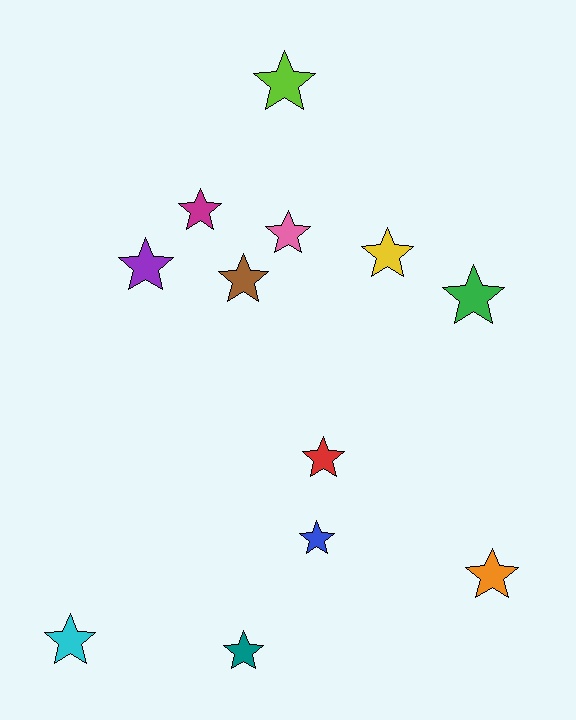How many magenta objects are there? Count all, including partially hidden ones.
There is 1 magenta object.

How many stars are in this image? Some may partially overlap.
There are 12 stars.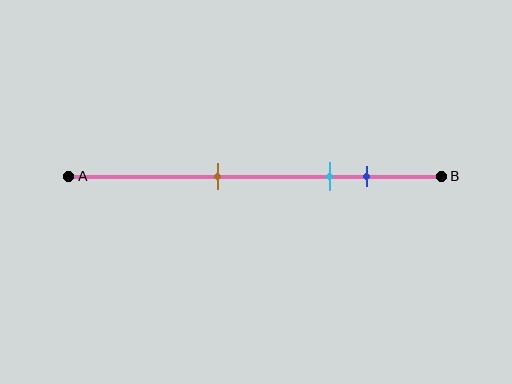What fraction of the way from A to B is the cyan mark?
The cyan mark is approximately 70% (0.7) of the way from A to B.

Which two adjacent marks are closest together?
The cyan and blue marks are the closest adjacent pair.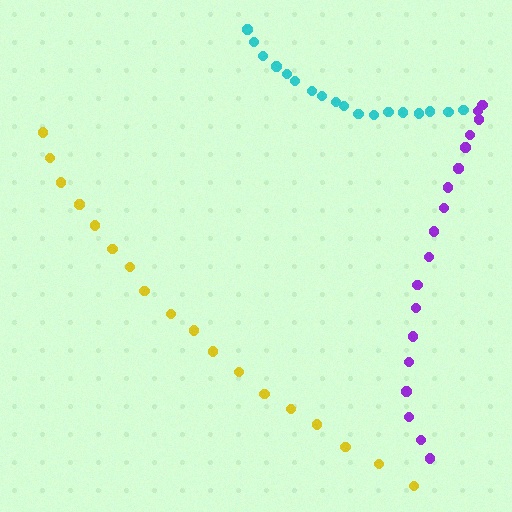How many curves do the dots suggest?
There are 3 distinct paths.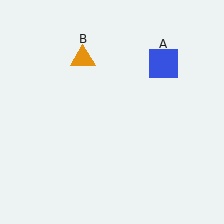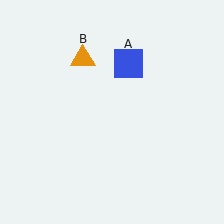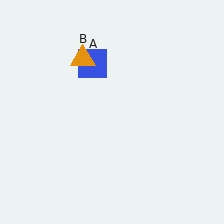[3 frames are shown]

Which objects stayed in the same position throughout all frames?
Orange triangle (object B) remained stationary.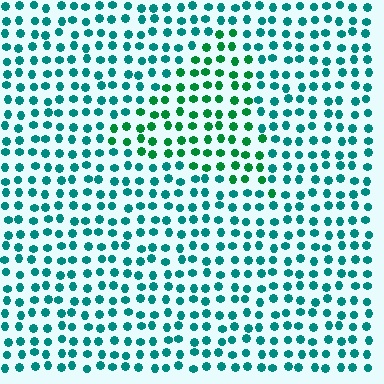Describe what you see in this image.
The image is filled with small teal elements in a uniform arrangement. A triangle-shaped region is visible where the elements are tinted to a slightly different hue, forming a subtle color boundary.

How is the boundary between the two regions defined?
The boundary is defined purely by a slight shift in hue (about 33 degrees). Spacing, size, and orientation are identical on both sides.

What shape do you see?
I see a triangle.